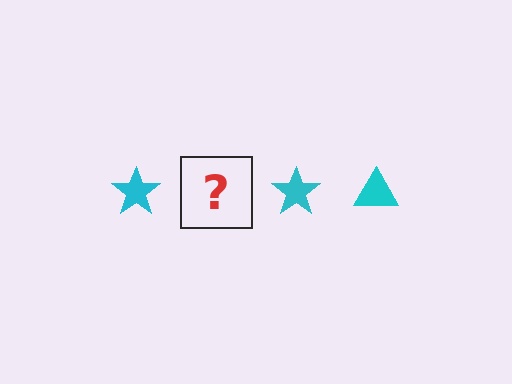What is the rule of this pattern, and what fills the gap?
The rule is that the pattern cycles through star, triangle shapes in cyan. The gap should be filled with a cyan triangle.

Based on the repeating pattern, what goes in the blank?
The blank should be a cyan triangle.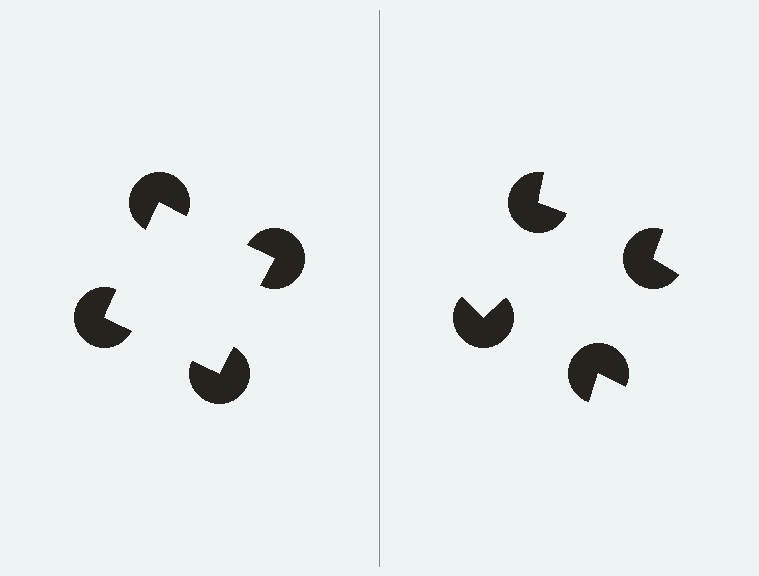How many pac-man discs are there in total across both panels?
8 — 4 on each side.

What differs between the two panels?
The pac-man discs are positioned identically on both sides; only the wedge orientations differ. On the left they align to a square; on the right they are misaligned.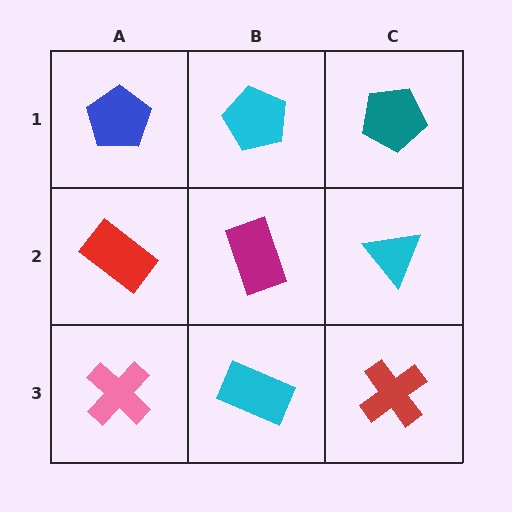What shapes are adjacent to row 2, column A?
A blue pentagon (row 1, column A), a pink cross (row 3, column A), a magenta rectangle (row 2, column B).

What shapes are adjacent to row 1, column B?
A magenta rectangle (row 2, column B), a blue pentagon (row 1, column A), a teal pentagon (row 1, column C).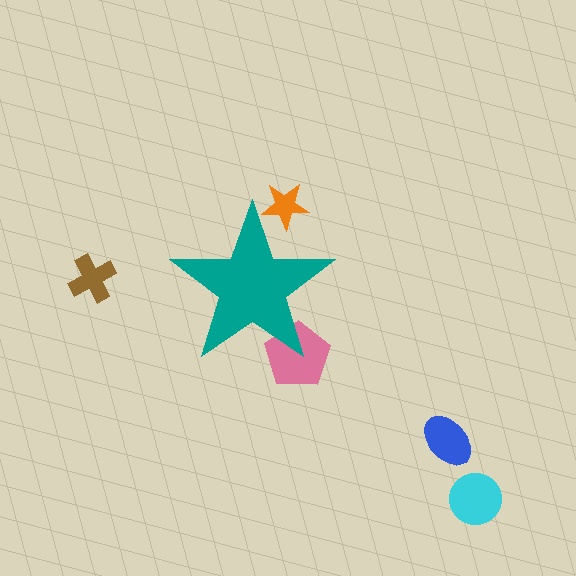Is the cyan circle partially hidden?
No, the cyan circle is fully visible.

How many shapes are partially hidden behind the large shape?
2 shapes are partially hidden.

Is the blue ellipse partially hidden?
No, the blue ellipse is fully visible.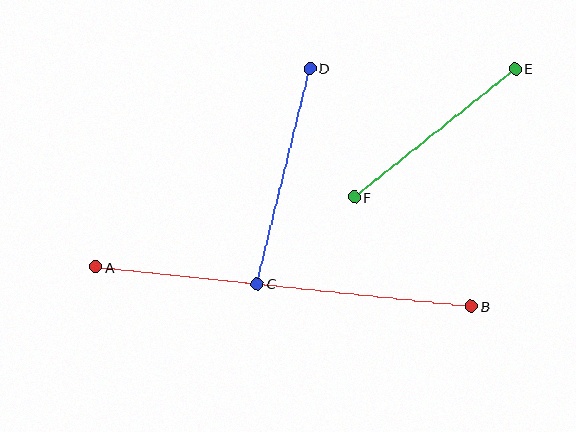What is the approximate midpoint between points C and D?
The midpoint is at approximately (284, 176) pixels.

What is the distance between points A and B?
The distance is approximately 377 pixels.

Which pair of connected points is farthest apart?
Points A and B are farthest apart.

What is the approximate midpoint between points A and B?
The midpoint is at approximately (284, 287) pixels.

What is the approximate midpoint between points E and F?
The midpoint is at approximately (435, 133) pixels.